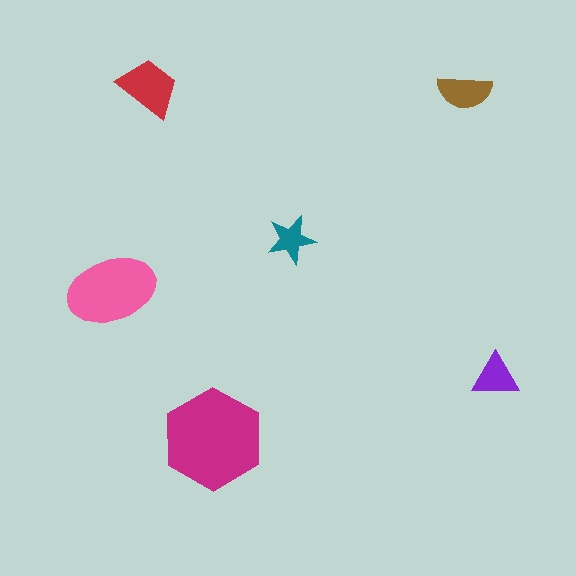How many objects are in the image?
There are 6 objects in the image.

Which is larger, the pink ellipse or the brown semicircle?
The pink ellipse.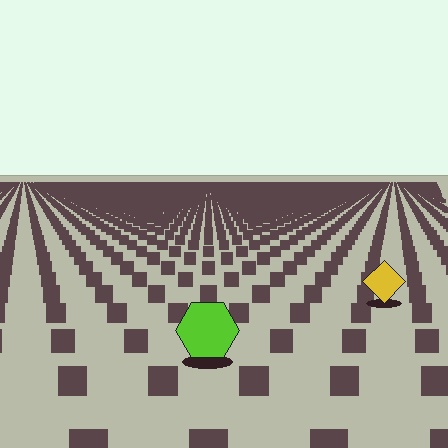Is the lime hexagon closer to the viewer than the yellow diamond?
Yes. The lime hexagon is closer — you can tell from the texture gradient: the ground texture is coarser near it.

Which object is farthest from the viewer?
The yellow diamond is farthest from the viewer. It appears smaller and the ground texture around it is denser.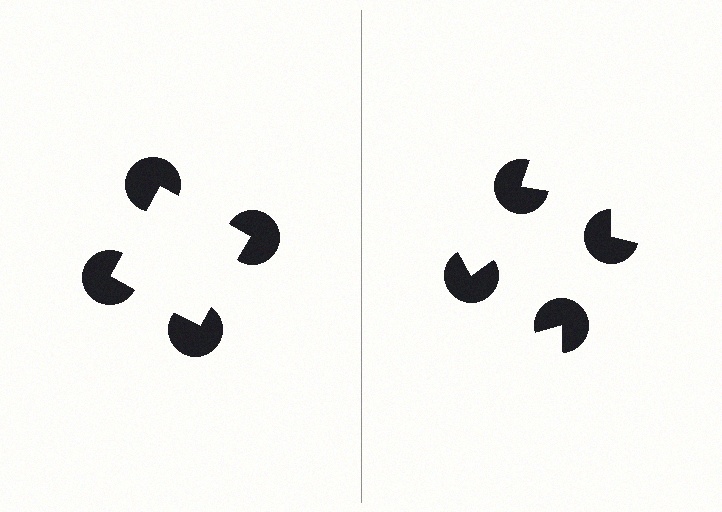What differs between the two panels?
The pac-man discs are positioned identically on both sides; only the wedge orientations differ. On the left they align to a square; on the right they are misaligned.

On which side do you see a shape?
An illusory square appears on the left side. On the right side the wedge cuts are rotated, so no coherent shape forms.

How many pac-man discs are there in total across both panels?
8 — 4 on each side.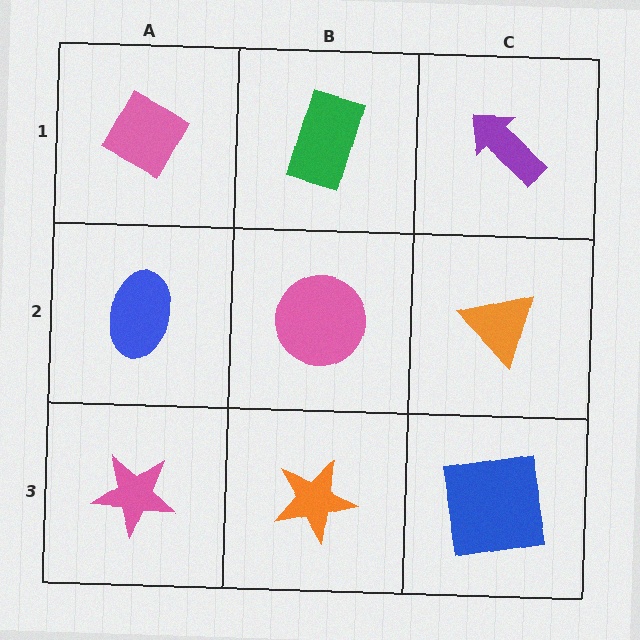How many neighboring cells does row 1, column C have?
2.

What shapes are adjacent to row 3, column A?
A blue ellipse (row 2, column A), an orange star (row 3, column B).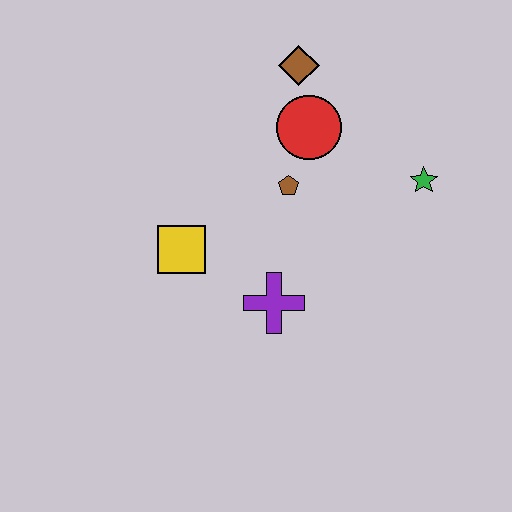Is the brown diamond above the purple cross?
Yes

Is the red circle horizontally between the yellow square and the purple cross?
No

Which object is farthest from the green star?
The yellow square is farthest from the green star.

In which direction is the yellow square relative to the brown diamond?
The yellow square is below the brown diamond.